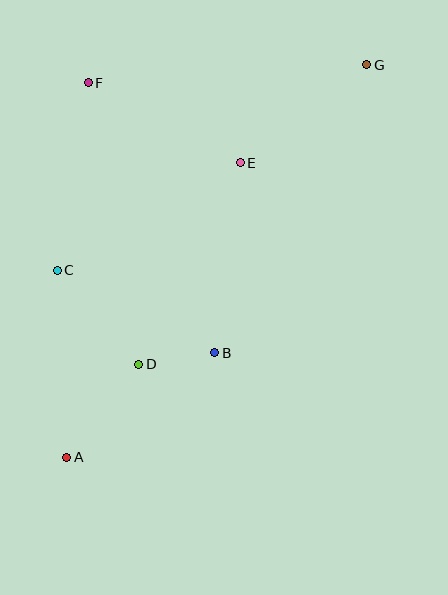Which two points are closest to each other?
Points B and D are closest to each other.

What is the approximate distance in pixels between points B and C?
The distance between B and C is approximately 178 pixels.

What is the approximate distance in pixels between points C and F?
The distance between C and F is approximately 190 pixels.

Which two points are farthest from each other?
Points A and G are farthest from each other.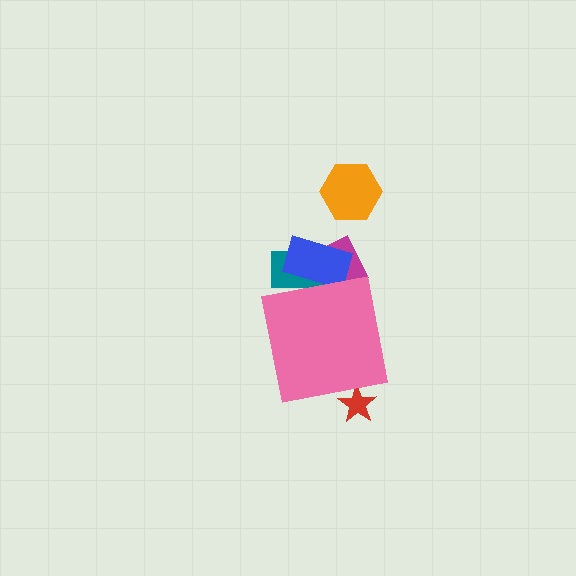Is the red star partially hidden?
Yes, the red star is partially hidden behind the pink square.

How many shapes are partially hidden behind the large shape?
4 shapes are partially hidden.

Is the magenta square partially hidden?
Yes, the magenta square is partially hidden behind the pink square.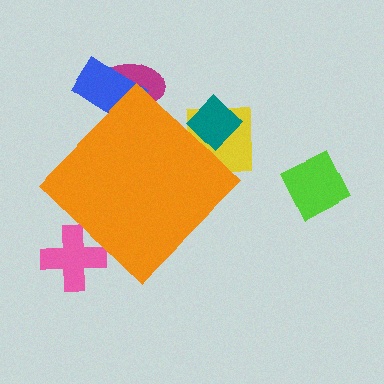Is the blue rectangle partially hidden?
Yes, the blue rectangle is partially hidden behind the orange diamond.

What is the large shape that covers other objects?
An orange diamond.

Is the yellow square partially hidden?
Yes, the yellow square is partially hidden behind the orange diamond.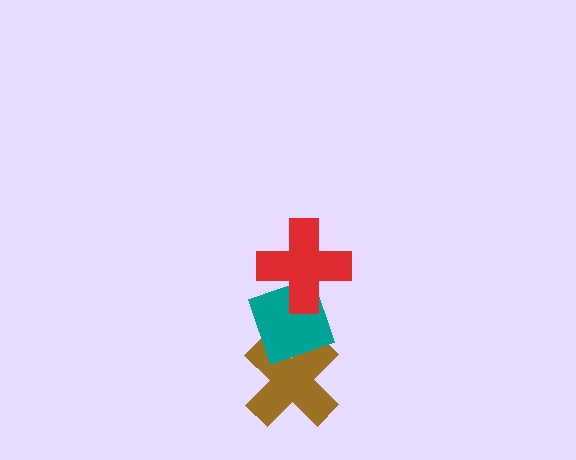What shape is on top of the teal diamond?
The red cross is on top of the teal diamond.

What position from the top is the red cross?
The red cross is 1st from the top.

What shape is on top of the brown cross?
The teal diamond is on top of the brown cross.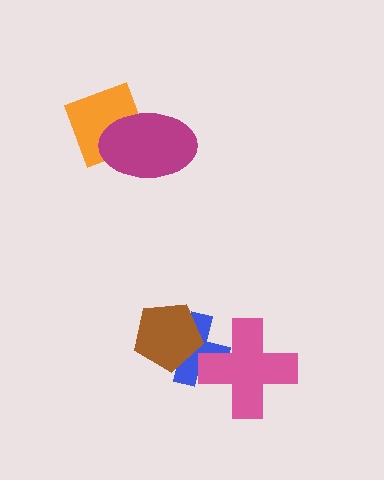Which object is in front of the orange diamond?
The magenta ellipse is in front of the orange diamond.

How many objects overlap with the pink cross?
1 object overlaps with the pink cross.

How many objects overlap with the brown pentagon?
1 object overlaps with the brown pentagon.